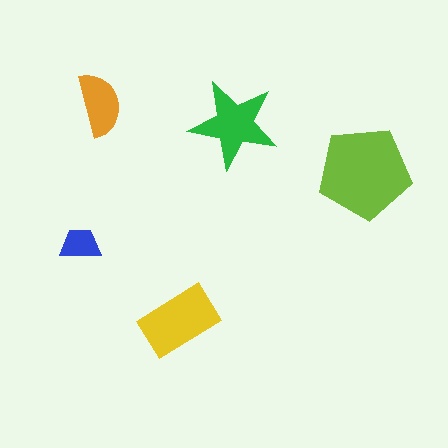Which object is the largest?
The lime pentagon.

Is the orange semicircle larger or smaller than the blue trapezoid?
Larger.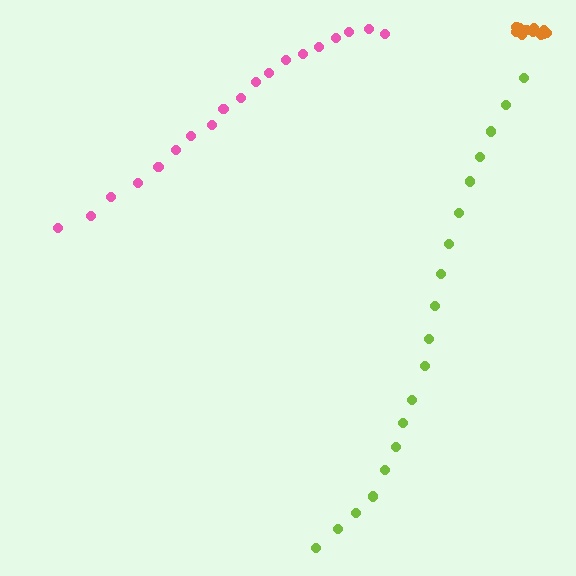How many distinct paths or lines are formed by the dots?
There are 3 distinct paths.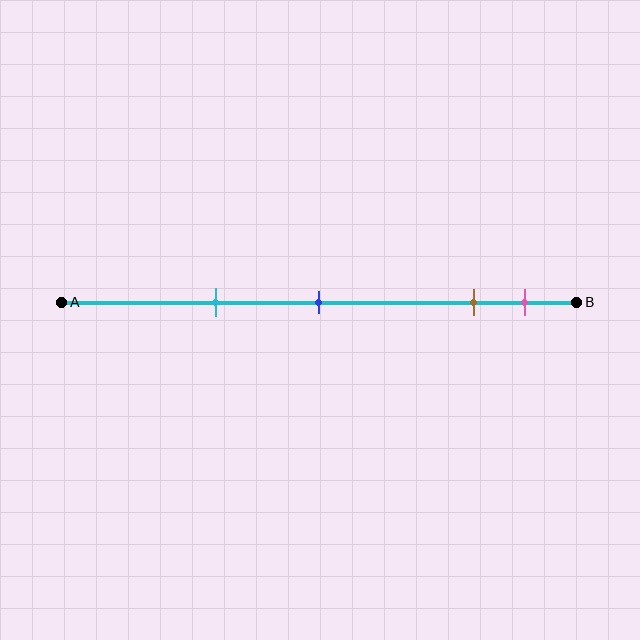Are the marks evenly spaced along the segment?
No, the marks are not evenly spaced.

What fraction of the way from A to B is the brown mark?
The brown mark is approximately 80% (0.8) of the way from A to B.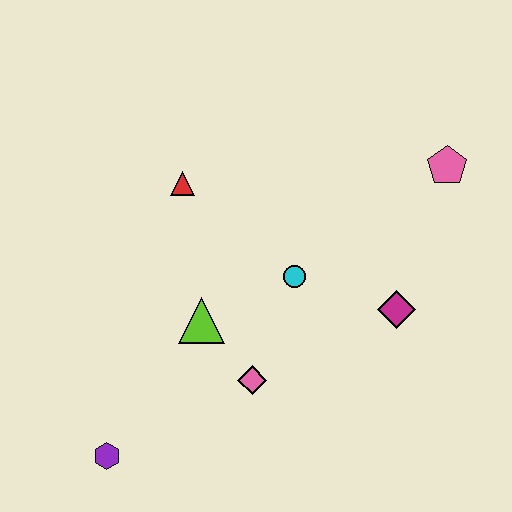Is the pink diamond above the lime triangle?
No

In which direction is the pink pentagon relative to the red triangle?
The pink pentagon is to the right of the red triangle.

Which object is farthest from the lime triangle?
The pink pentagon is farthest from the lime triangle.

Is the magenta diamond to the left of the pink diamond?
No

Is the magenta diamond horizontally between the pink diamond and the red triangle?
No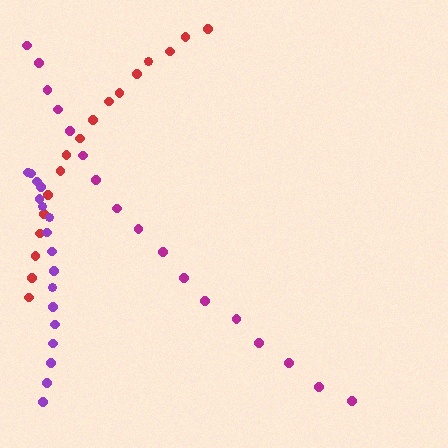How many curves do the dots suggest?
There are 3 distinct paths.